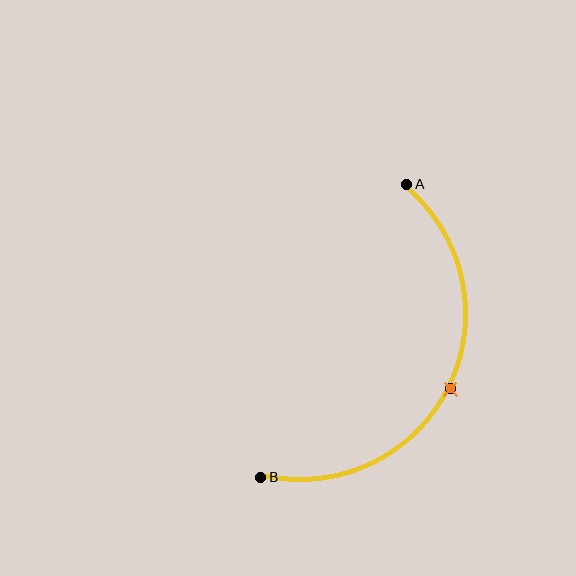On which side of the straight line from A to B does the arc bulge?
The arc bulges to the right of the straight line connecting A and B.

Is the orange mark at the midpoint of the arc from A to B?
Yes. The orange mark lies on the arc at equal arc-length from both A and B — it is the arc midpoint.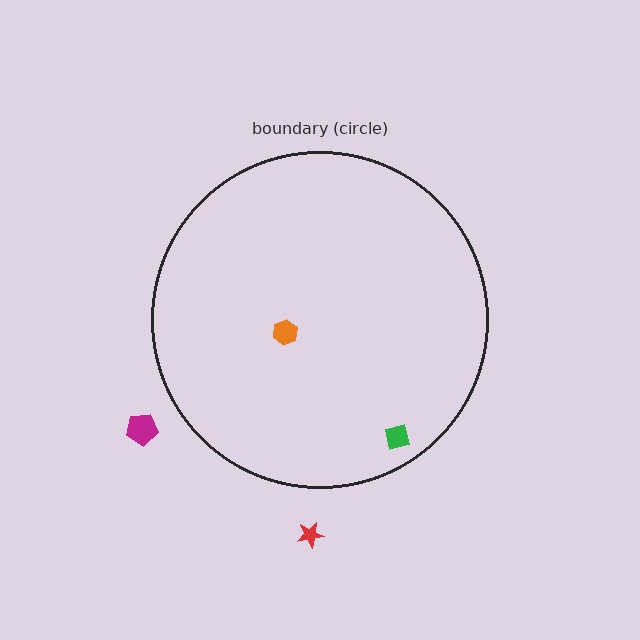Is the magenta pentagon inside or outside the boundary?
Outside.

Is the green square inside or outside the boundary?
Inside.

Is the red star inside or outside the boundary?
Outside.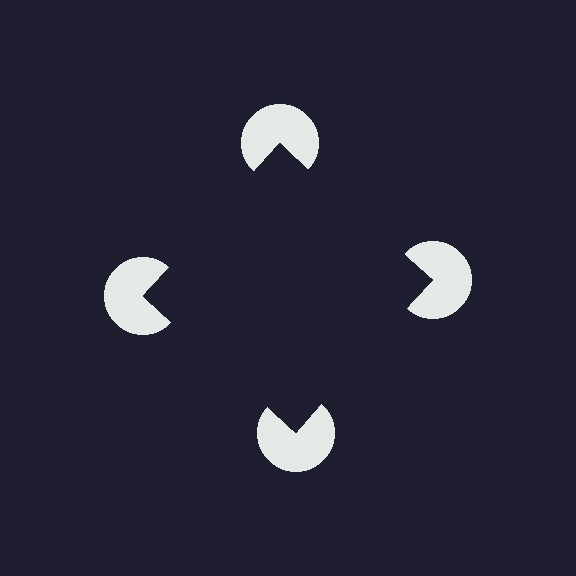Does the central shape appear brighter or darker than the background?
It typically appears slightly darker than the background, even though no actual brightness change is drawn.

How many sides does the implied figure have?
4 sides.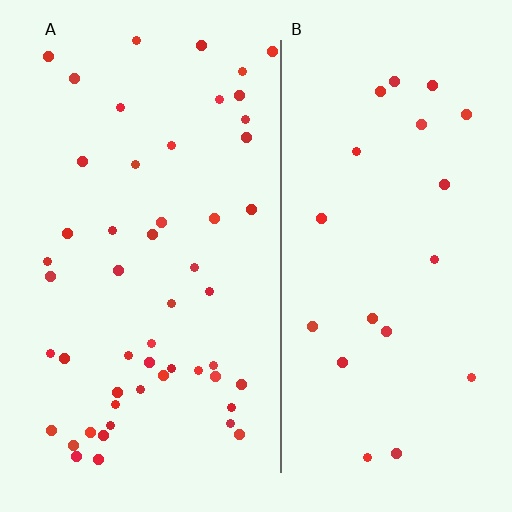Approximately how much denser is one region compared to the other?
Approximately 2.5× — region A over region B.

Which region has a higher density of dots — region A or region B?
A (the left).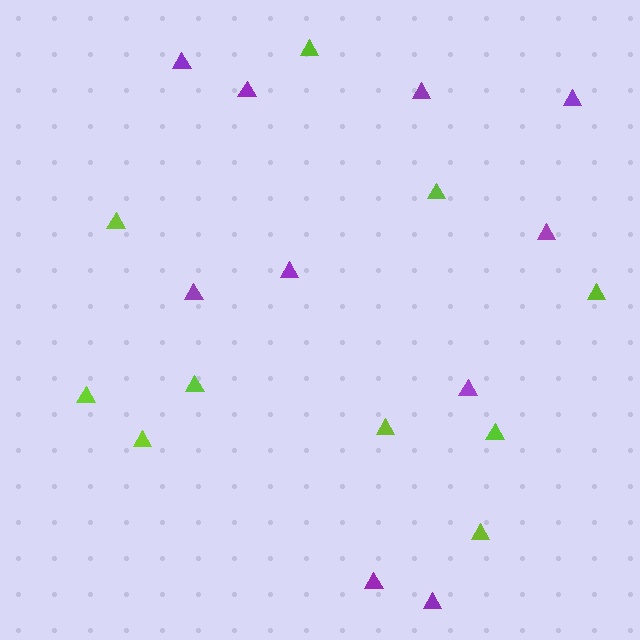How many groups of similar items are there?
There are 2 groups: one group of purple triangles (10) and one group of lime triangles (10).